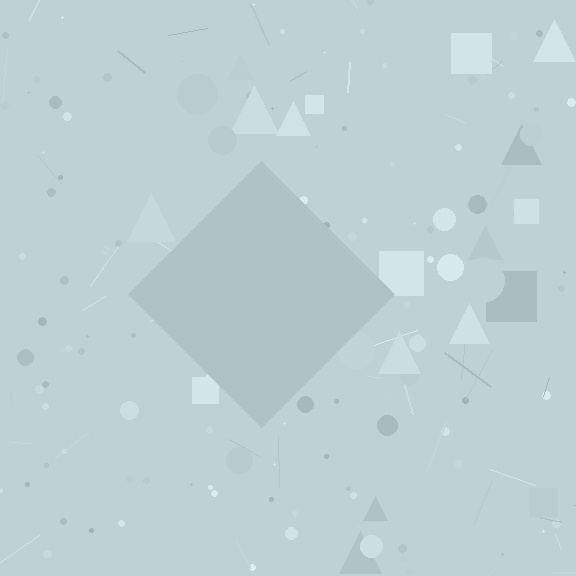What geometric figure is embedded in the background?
A diamond is embedded in the background.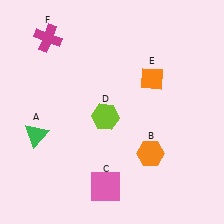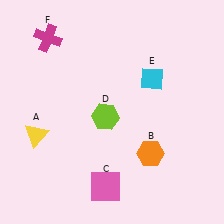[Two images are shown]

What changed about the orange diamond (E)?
In Image 1, E is orange. In Image 2, it changed to cyan.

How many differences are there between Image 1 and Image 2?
There are 2 differences between the two images.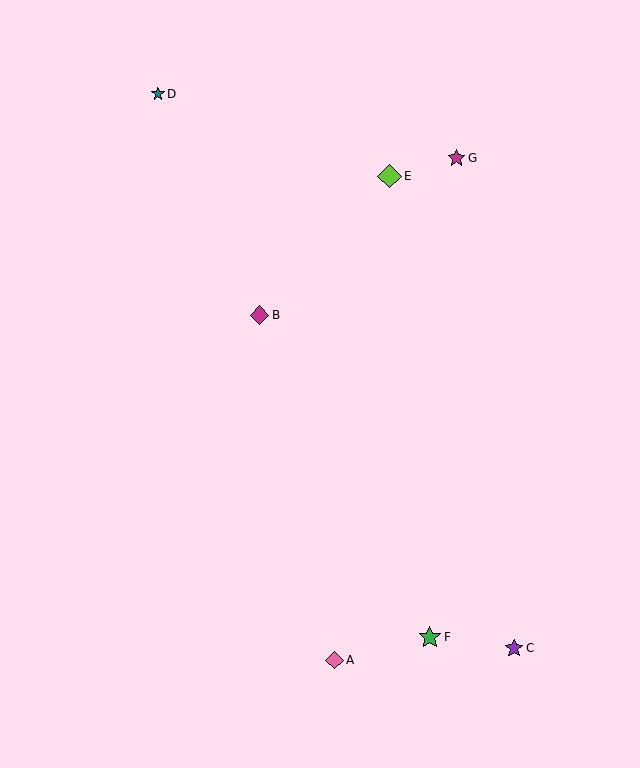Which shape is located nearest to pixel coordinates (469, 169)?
The magenta star (labeled G) at (456, 158) is nearest to that location.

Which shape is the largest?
The lime diamond (labeled E) is the largest.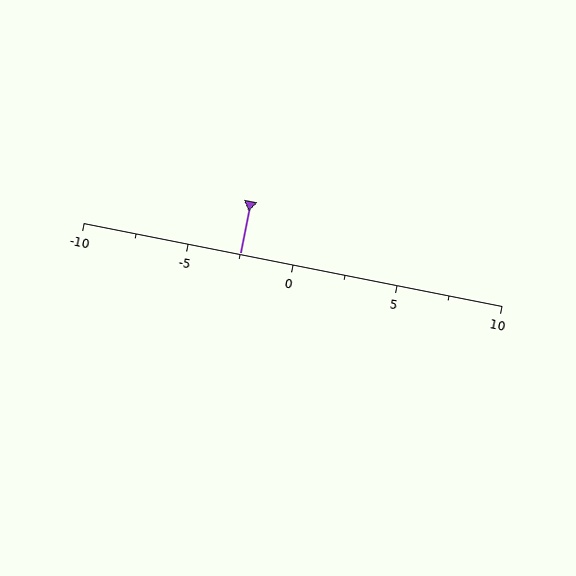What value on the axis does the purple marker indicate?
The marker indicates approximately -2.5.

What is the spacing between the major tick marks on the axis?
The major ticks are spaced 5 apart.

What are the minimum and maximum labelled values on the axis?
The axis runs from -10 to 10.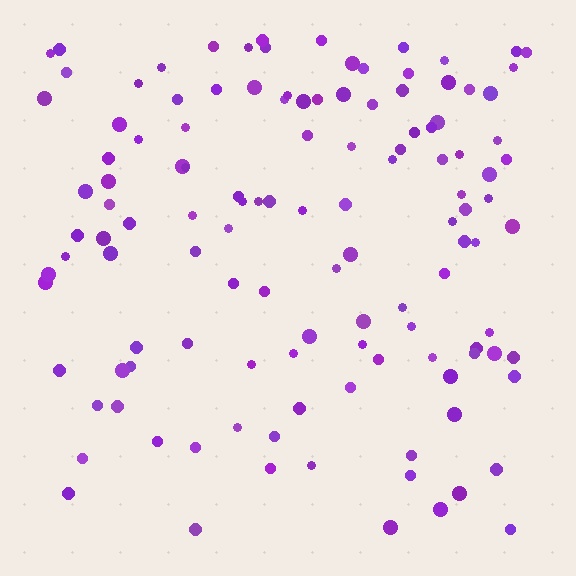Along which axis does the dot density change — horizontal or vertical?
Vertical.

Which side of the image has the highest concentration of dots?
The top.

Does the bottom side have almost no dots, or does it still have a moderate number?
Still a moderate number, just noticeably fewer than the top.